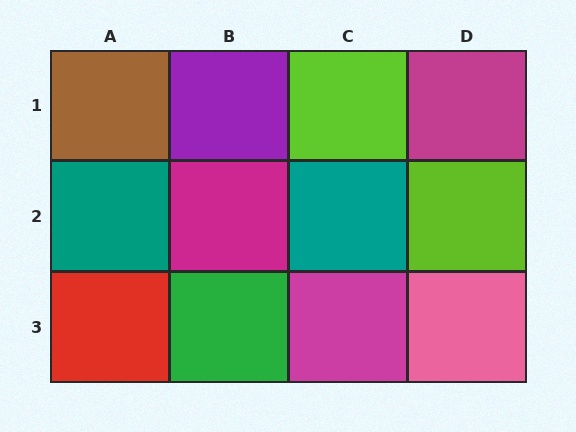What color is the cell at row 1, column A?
Brown.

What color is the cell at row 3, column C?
Magenta.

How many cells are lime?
2 cells are lime.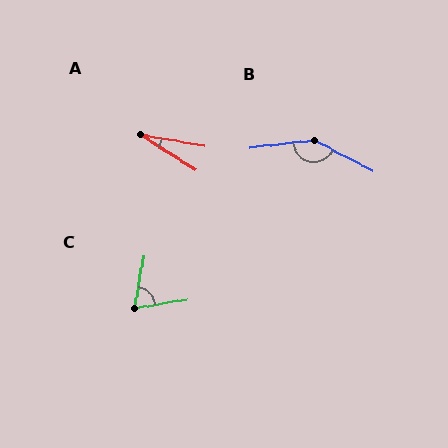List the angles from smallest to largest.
A (22°), C (71°), B (146°).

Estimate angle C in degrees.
Approximately 71 degrees.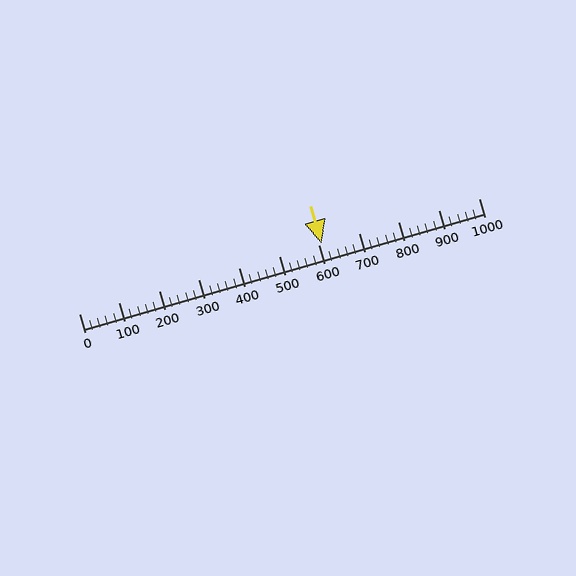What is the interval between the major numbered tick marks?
The major tick marks are spaced 100 units apart.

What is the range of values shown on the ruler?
The ruler shows values from 0 to 1000.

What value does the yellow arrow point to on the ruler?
The yellow arrow points to approximately 607.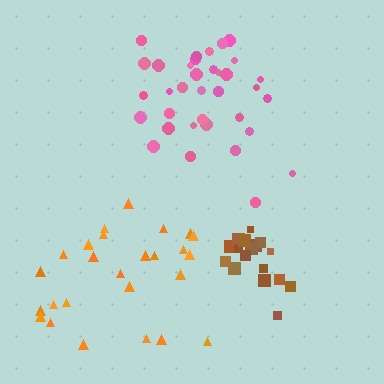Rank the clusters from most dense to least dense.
brown, pink, orange.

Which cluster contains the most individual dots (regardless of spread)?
Pink (35).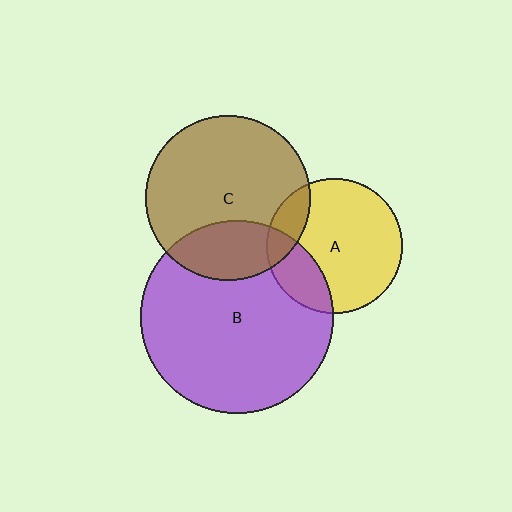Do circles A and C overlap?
Yes.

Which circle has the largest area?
Circle B (purple).